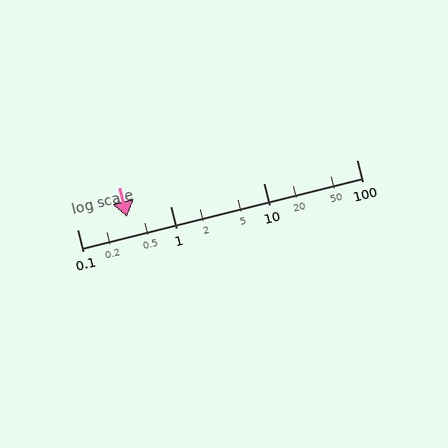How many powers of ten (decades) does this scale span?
The scale spans 3 decades, from 0.1 to 100.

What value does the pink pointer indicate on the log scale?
The pointer indicates approximately 0.34.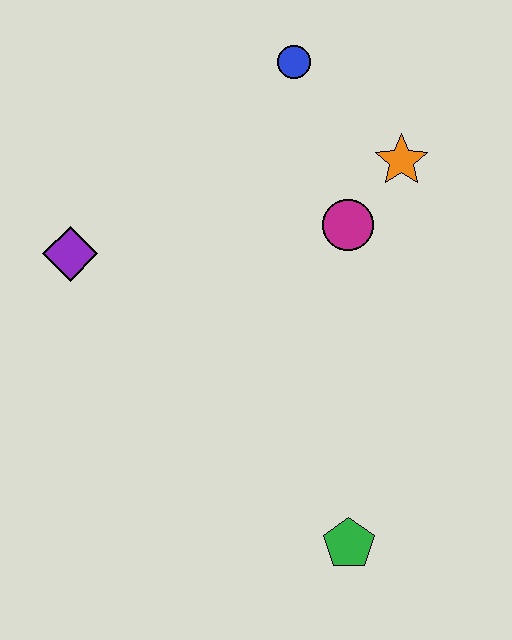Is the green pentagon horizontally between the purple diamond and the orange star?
Yes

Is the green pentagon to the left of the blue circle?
No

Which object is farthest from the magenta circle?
The green pentagon is farthest from the magenta circle.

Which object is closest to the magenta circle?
The orange star is closest to the magenta circle.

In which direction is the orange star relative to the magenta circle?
The orange star is above the magenta circle.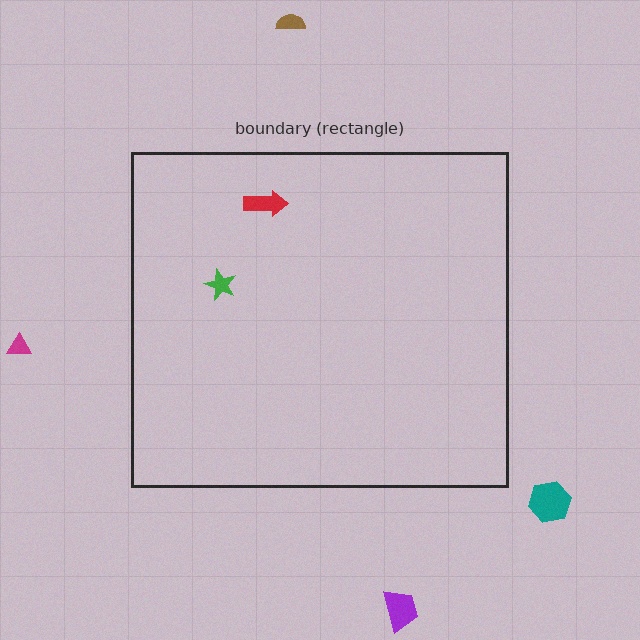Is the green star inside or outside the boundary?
Inside.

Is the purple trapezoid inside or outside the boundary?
Outside.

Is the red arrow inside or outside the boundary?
Inside.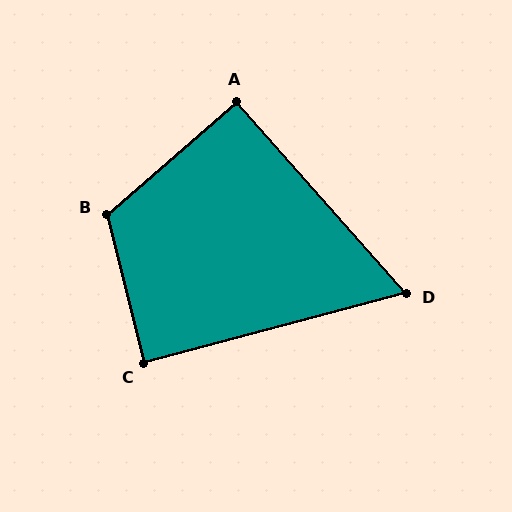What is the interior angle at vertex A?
Approximately 91 degrees (approximately right).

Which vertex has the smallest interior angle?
D, at approximately 63 degrees.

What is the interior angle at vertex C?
Approximately 89 degrees (approximately right).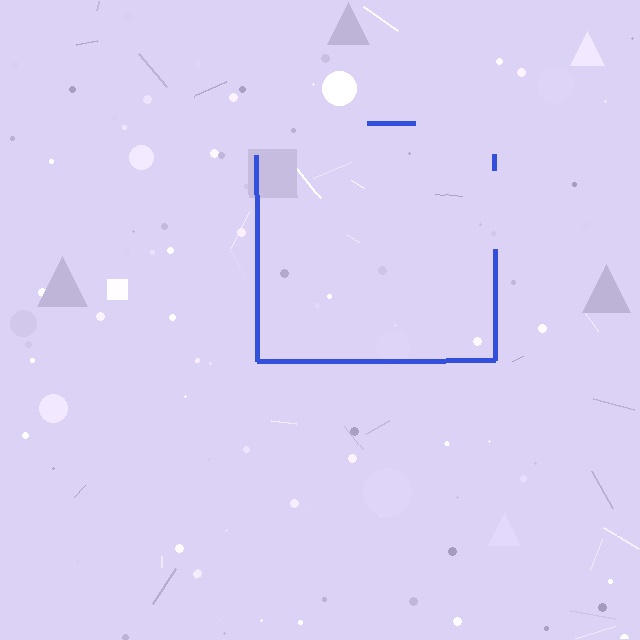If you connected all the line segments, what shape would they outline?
They would outline a square.